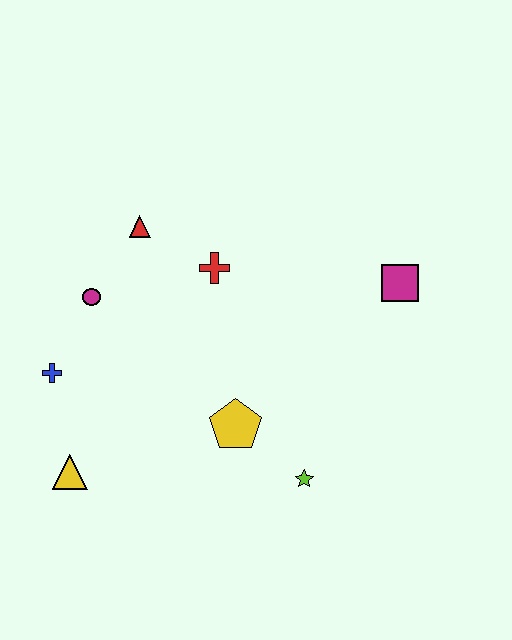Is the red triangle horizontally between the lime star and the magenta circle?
Yes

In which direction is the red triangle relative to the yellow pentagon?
The red triangle is above the yellow pentagon.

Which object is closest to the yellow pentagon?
The lime star is closest to the yellow pentagon.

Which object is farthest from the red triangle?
The lime star is farthest from the red triangle.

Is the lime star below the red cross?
Yes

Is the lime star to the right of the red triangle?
Yes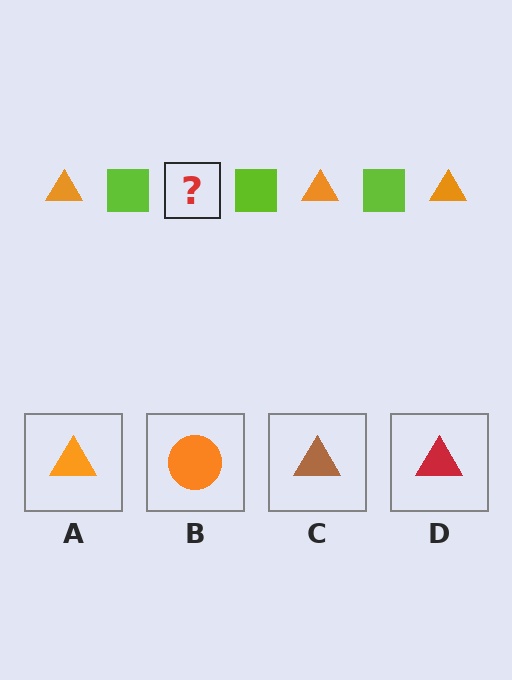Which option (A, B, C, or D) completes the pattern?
A.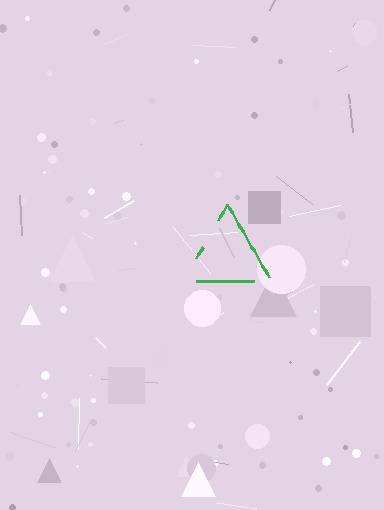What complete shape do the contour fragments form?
The contour fragments form a triangle.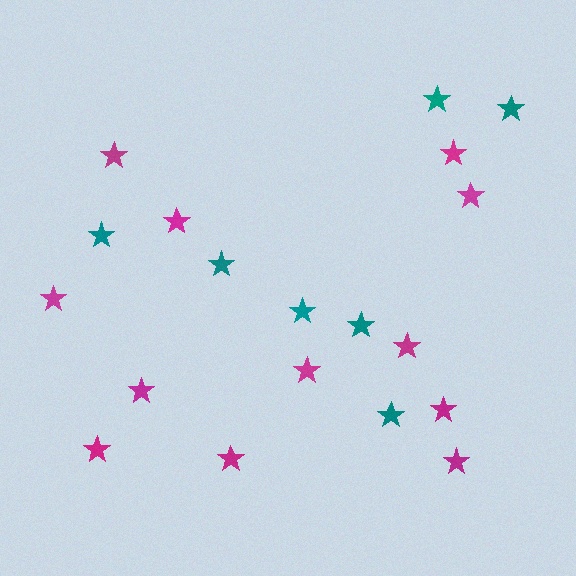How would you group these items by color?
There are 2 groups: one group of teal stars (7) and one group of magenta stars (12).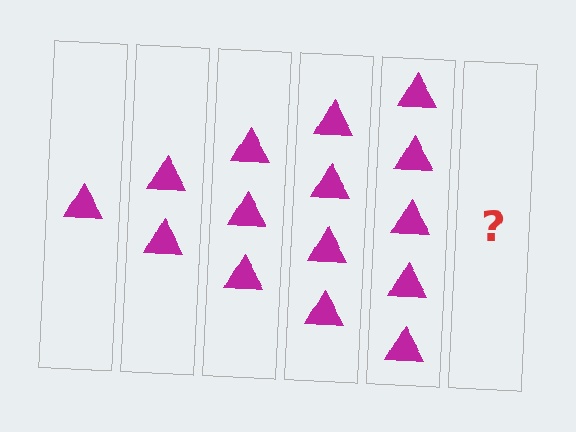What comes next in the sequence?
The next element should be 6 triangles.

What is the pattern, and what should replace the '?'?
The pattern is that each step adds one more triangle. The '?' should be 6 triangles.